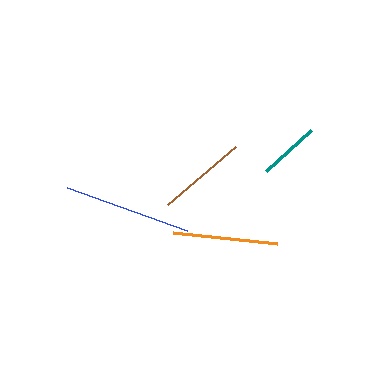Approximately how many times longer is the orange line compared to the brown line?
The orange line is approximately 1.2 times the length of the brown line.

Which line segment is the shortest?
The teal line is the shortest at approximately 62 pixels.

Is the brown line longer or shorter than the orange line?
The orange line is longer than the brown line.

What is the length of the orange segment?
The orange segment is approximately 104 pixels long.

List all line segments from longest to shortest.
From longest to shortest: blue, orange, brown, teal.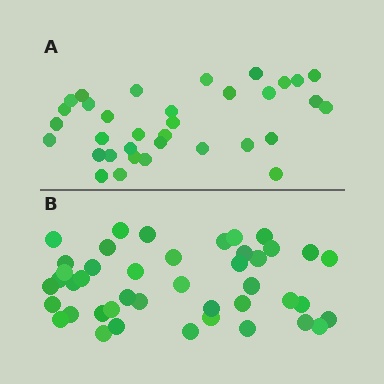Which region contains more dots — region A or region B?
Region B (the bottom region) has more dots.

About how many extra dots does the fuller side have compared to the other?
Region B has roughly 8 or so more dots than region A.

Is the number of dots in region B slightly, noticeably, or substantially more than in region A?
Region B has noticeably more, but not dramatically so. The ratio is roughly 1.3 to 1.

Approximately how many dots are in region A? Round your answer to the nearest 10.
About 30 dots. (The exact count is 34, which rounds to 30.)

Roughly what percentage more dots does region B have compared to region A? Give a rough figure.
About 25% more.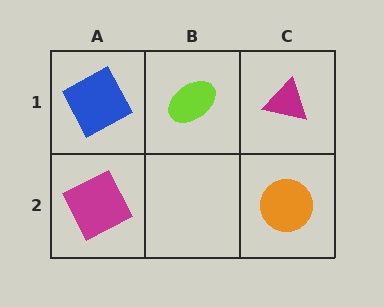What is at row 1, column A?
A blue square.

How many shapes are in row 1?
3 shapes.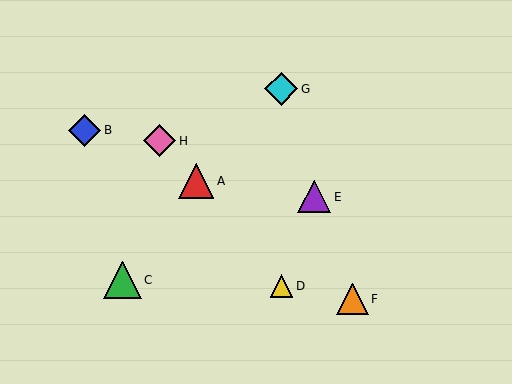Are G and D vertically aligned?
Yes, both are at x≈281.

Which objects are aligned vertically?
Objects D, G are aligned vertically.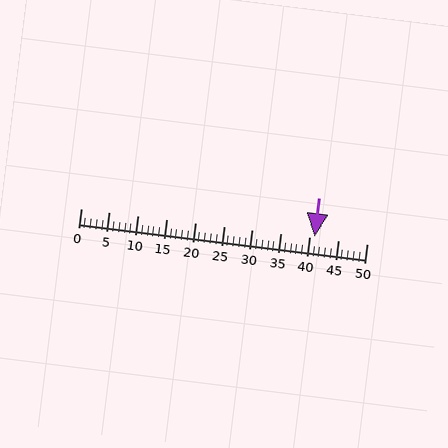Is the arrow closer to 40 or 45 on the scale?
The arrow is closer to 40.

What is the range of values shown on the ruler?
The ruler shows values from 0 to 50.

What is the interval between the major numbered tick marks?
The major tick marks are spaced 5 units apart.